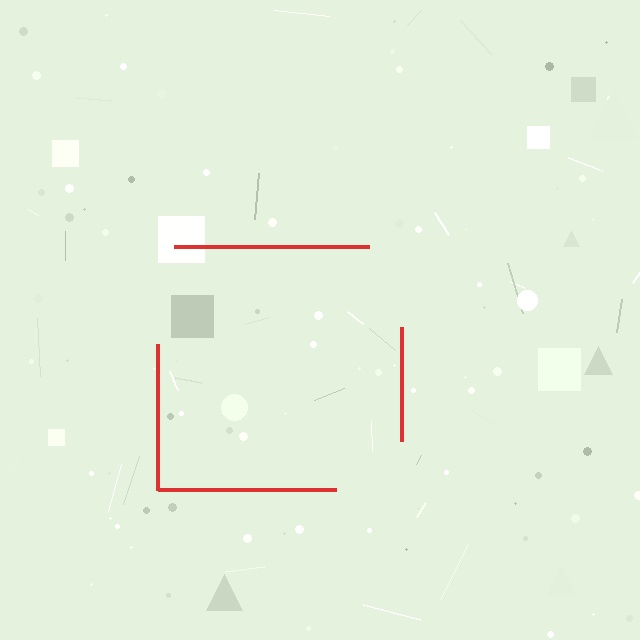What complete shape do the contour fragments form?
The contour fragments form a square.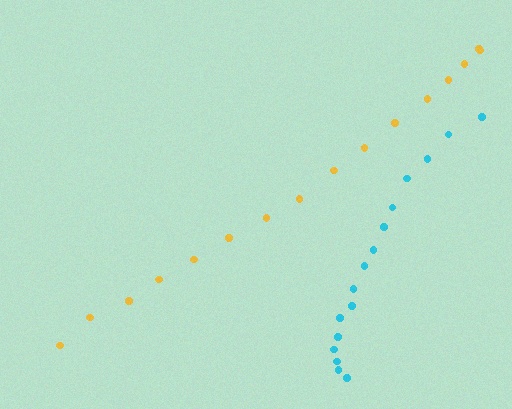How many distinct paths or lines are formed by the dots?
There are 2 distinct paths.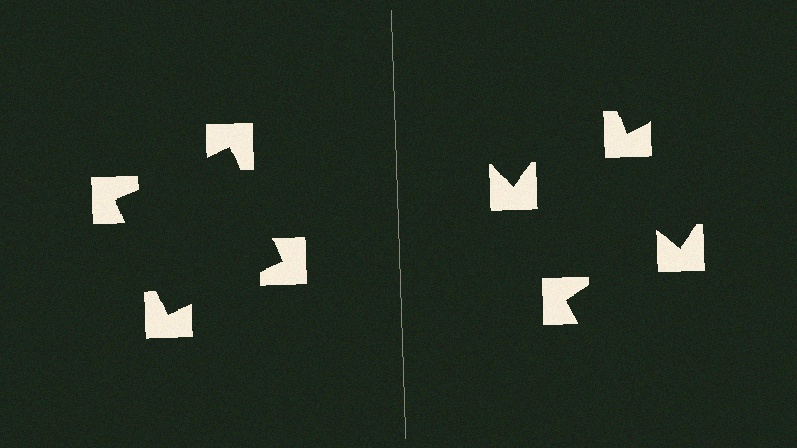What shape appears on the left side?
An illusory square.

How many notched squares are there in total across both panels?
8 — 4 on each side.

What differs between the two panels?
The notched squares are positioned identically on both sides; only the wedge orientations differ. On the left they align to a square; on the right they are misaligned.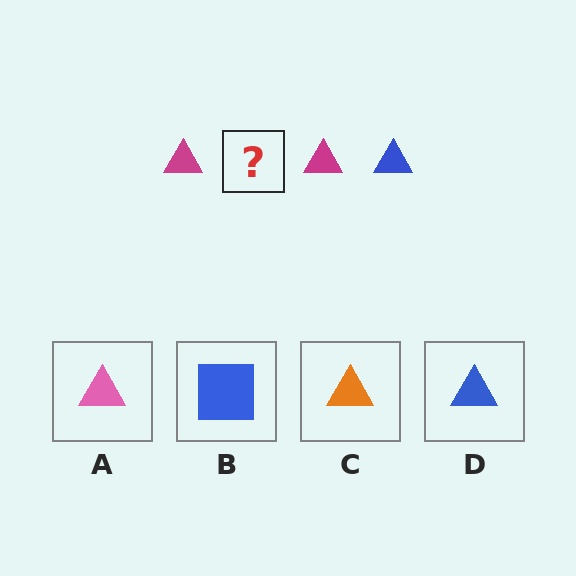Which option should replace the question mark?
Option D.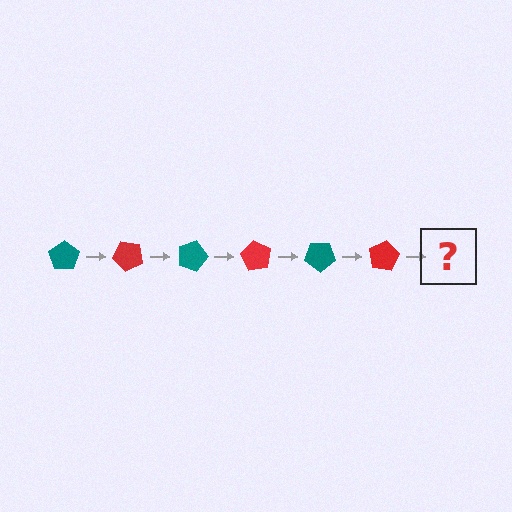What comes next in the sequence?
The next element should be a teal pentagon, rotated 270 degrees from the start.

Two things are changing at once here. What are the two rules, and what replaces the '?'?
The two rules are that it rotates 45 degrees each step and the color cycles through teal and red. The '?' should be a teal pentagon, rotated 270 degrees from the start.